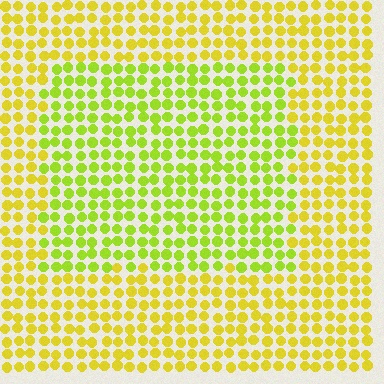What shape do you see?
I see a rectangle.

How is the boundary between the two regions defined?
The boundary is defined purely by a slight shift in hue (about 27 degrees). Spacing, size, and orientation are identical on both sides.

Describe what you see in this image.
The image is filled with small yellow elements in a uniform arrangement. A rectangle-shaped region is visible where the elements are tinted to a slightly different hue, forming a subtle color boundary.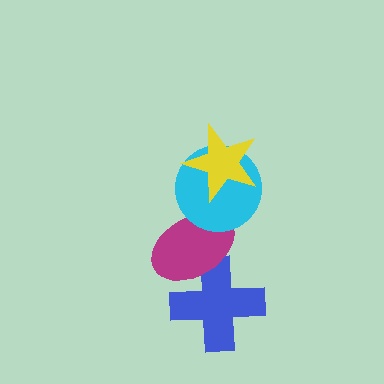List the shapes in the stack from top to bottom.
From top to bottom: the yellow star, the cyan circle, the magenta ellipse, the blue cross.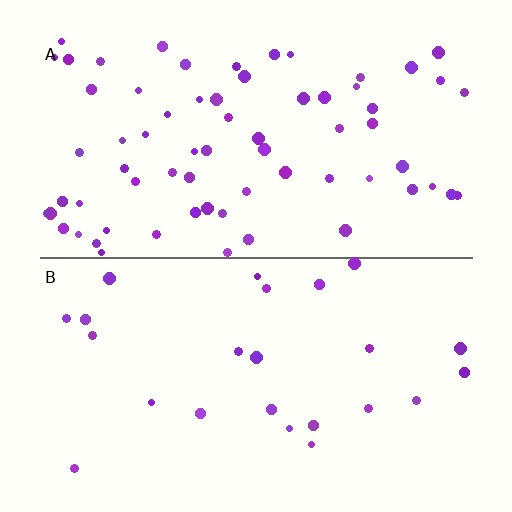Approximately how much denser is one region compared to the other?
Approximately 2.8× — region A over region B.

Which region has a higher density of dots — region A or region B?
A (the top).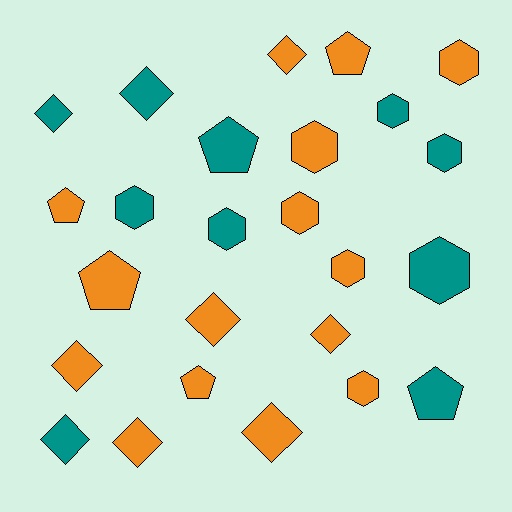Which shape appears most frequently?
Hexagon, with 10 objects.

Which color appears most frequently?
Orange, with 15 objects.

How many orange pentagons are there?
There are 4 orange pentagons.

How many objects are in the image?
There are 25 objects.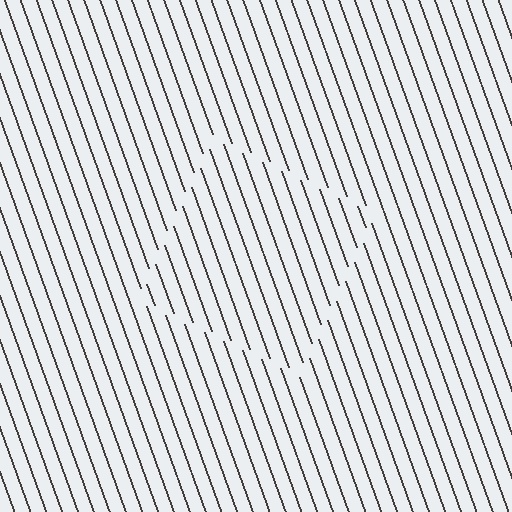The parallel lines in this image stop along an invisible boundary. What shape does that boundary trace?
An illusory square. The interior of the shape contains the same grating, shifted by half a period — the contour is defined by the phase discontinuity where line-ends from the inner and outer gratings abut.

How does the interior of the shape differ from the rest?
The interior of the shape contains the same grating, shifted by half a period — the contour is defined by the phase discontinuity where line-ends from the inner and outer gratings abut.